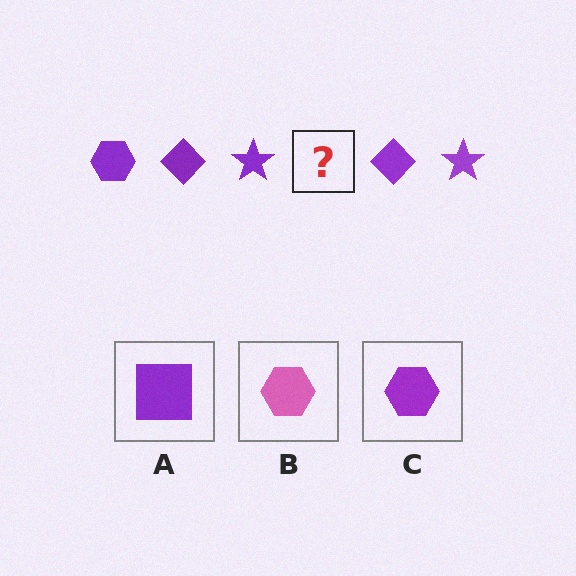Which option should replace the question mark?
Option C.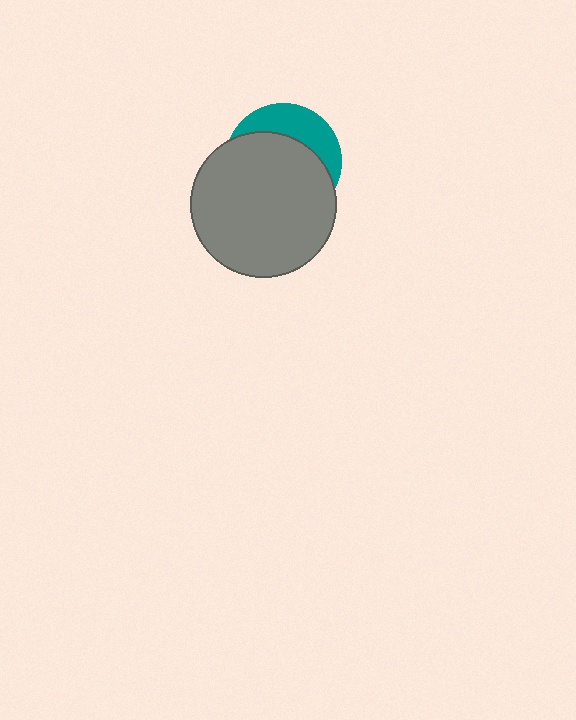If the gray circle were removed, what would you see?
You would see the complete teal circle.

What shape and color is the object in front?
The object in front is a gray circle.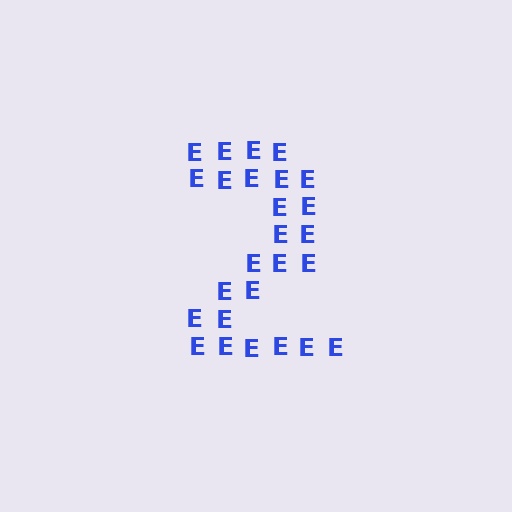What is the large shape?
The large shape is the digit 2.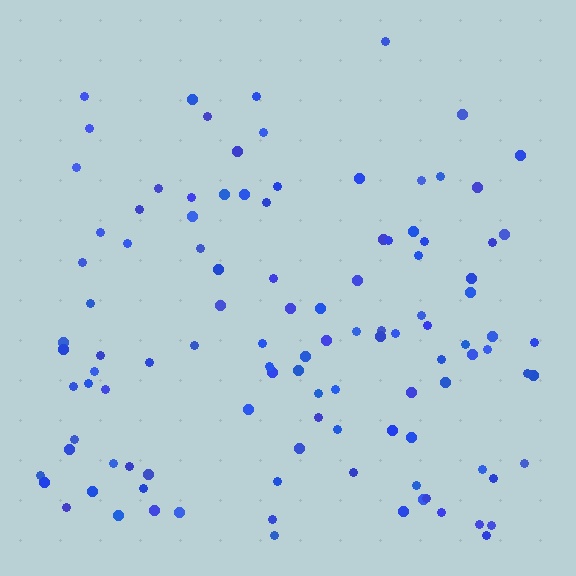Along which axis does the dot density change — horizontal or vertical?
Vertical.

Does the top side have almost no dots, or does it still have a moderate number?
Still a moderate number, just noticeably fewer than the bottom.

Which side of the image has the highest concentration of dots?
The bottom.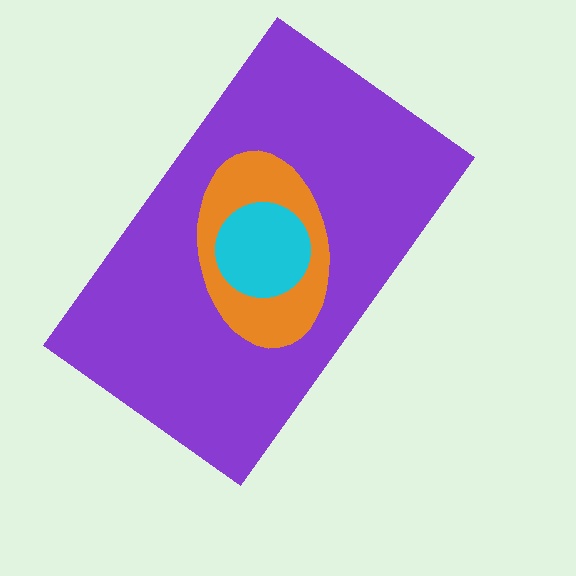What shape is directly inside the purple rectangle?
The orange ellipse.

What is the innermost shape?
The cyan circle.